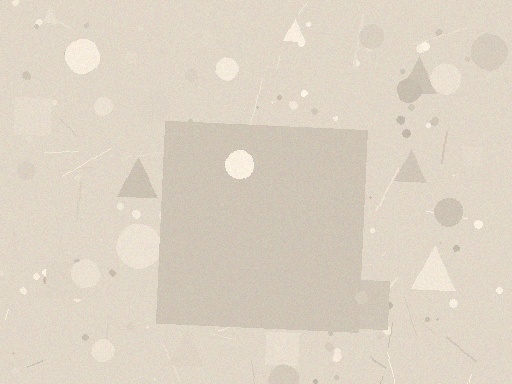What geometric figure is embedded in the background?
A square is embedded in the background.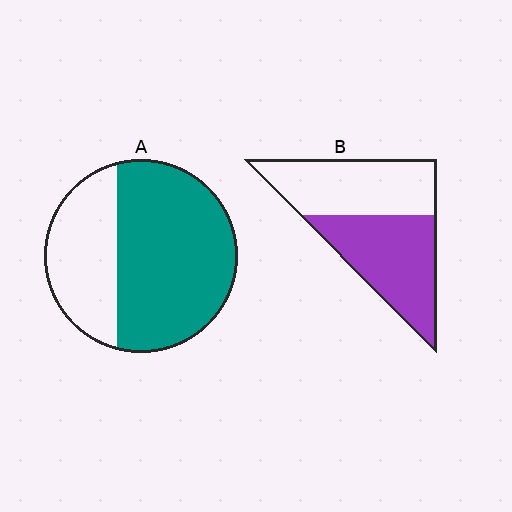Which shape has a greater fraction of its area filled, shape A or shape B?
Shape A.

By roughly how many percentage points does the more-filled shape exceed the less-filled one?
By roughly 15 percentage points (A over B).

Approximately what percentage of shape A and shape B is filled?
A is approximately 65% and B is approximately 50%.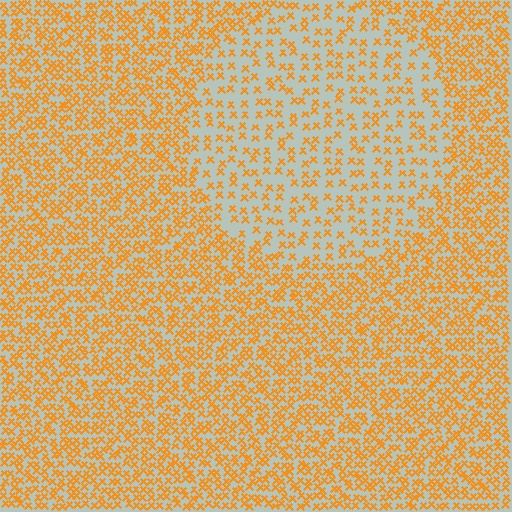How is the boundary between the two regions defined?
The boundary is defined by a change in element density (approximately 2.1x ratio). All elements are the same color, size, and shape.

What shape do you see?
I see a circle.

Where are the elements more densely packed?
The elements are more densely packed outside the circle boundary.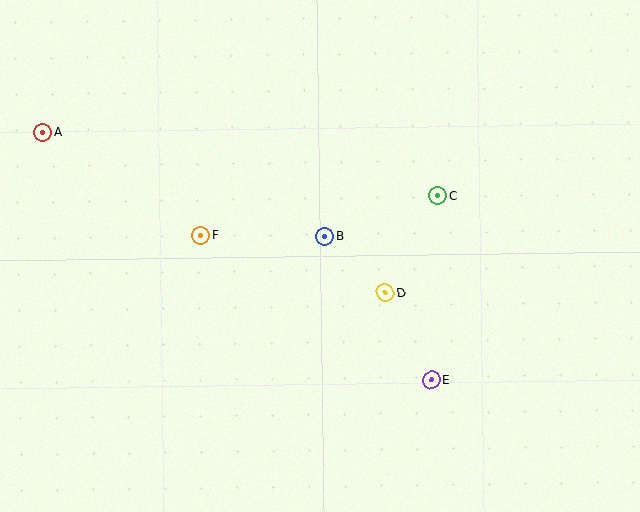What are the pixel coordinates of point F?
Point F is at (200, 235).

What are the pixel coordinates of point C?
Point C is at (438, 196).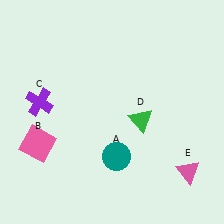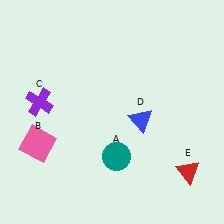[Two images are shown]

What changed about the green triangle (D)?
In Image 1, D is green. In Image 2, it changed to blue.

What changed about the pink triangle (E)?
In Image 1, E is pink. In Image 2, it changed to red.